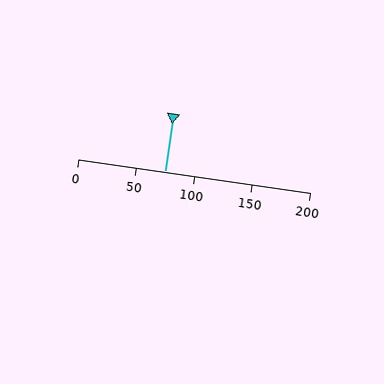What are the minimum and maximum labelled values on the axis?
The axis runs from 0 to 200.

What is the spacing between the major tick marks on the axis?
The major ticks are spaced 50 apart.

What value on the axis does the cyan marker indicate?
The marker indicates approximately 75.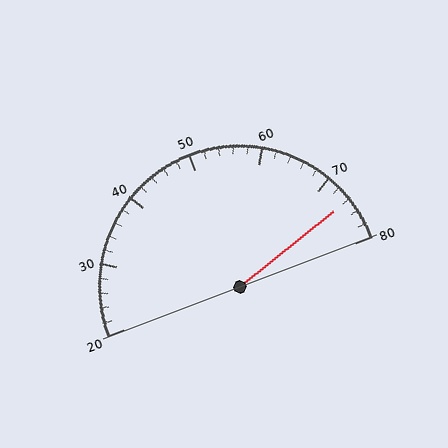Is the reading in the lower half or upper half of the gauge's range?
The reading is in the upper half of the range (20 to 80).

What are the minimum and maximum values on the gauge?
The gauge ranges from 20 to 80.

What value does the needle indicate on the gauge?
The needle indicates approximately 74.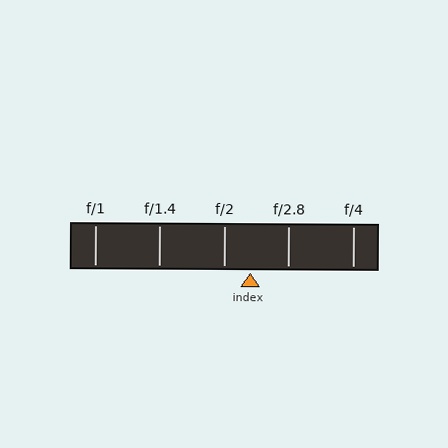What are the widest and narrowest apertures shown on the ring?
The widest aperture shown is f/1 and the narrowest is f/4.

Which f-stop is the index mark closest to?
The index mark is closest to f/2.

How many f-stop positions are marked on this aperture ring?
There are 5 f-stop positions marked.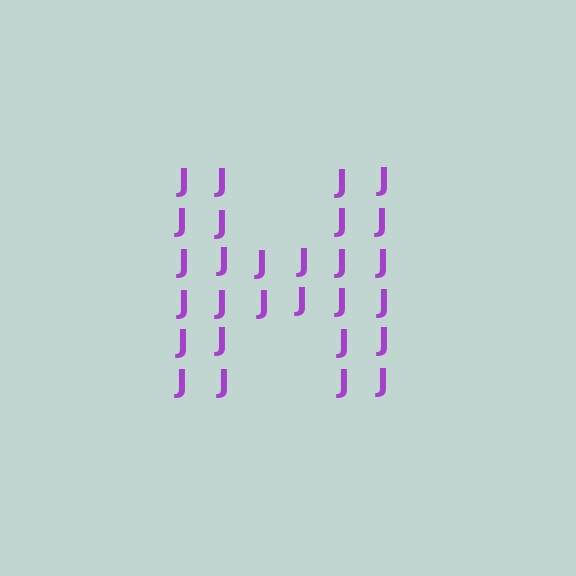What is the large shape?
The large shape is the letter H.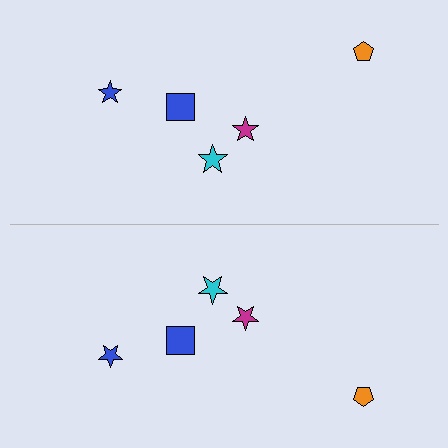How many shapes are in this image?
There are 10 shapes in this image.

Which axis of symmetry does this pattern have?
The pattern has a horizontal axis of symmetry running through the center of the image.